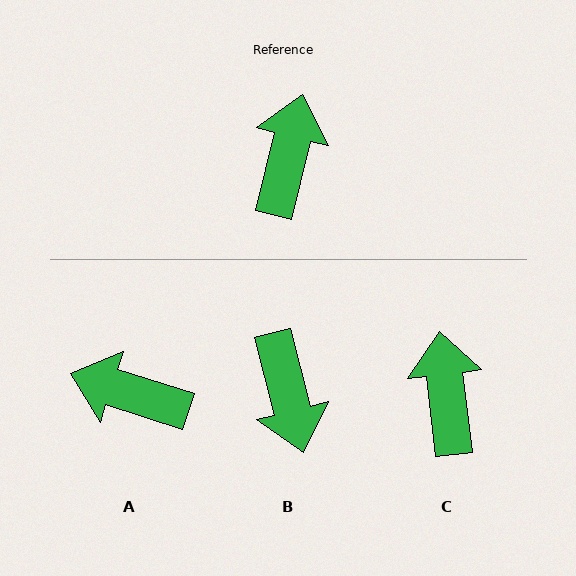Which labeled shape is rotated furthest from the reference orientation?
B, about 152 degrees away.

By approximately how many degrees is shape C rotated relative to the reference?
Approximately 20 degrees counter-clockwise.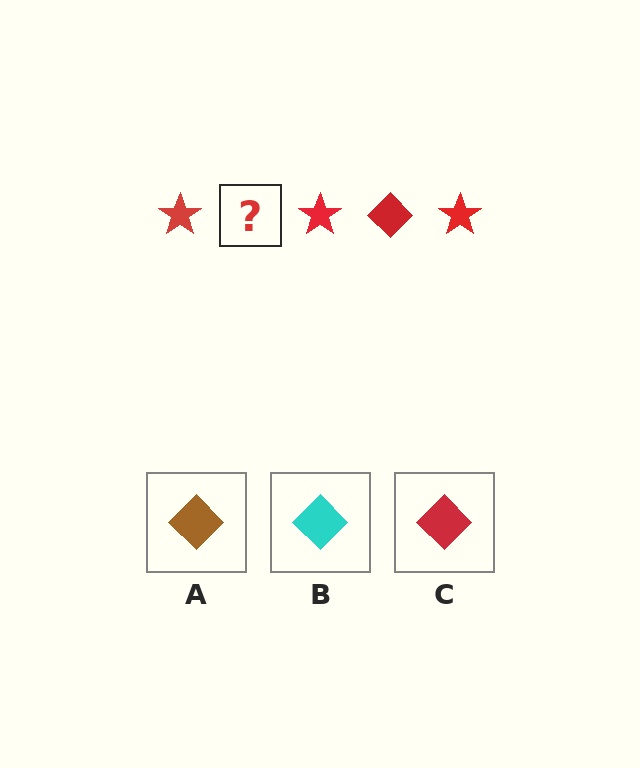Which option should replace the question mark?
Option C.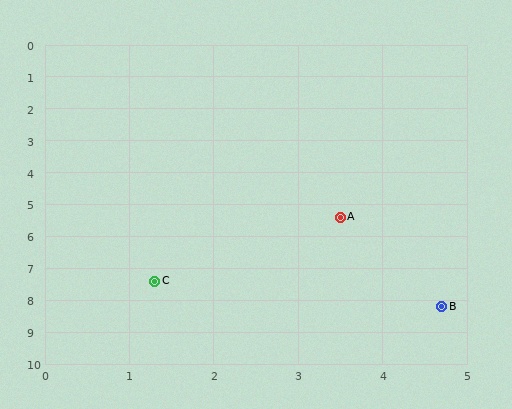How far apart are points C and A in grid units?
Points C and A are about 3.0 grid units apart.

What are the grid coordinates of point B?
Point B is at approximately (4.7, 8.2).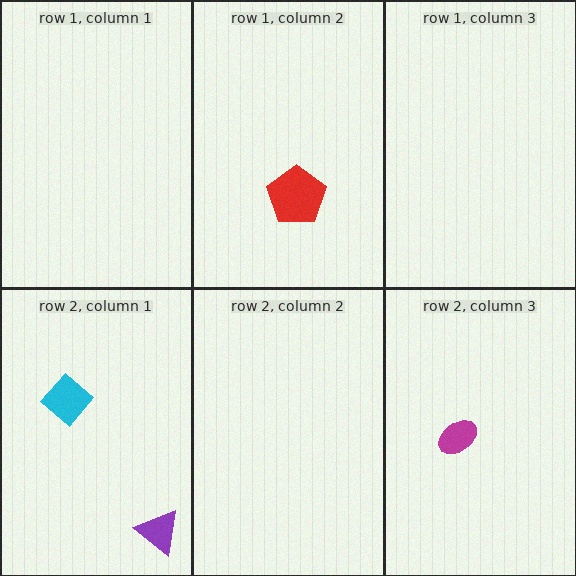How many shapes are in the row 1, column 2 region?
1.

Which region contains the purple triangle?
The row 2, column 1 region.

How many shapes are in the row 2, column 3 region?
1.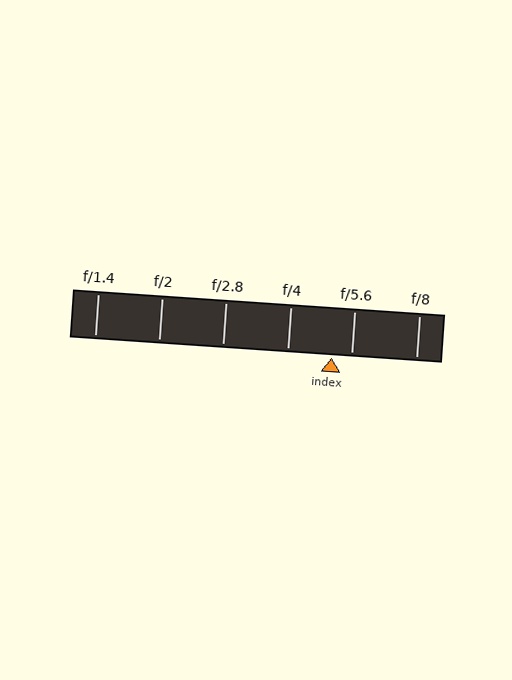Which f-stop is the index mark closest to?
The index mark is closest to f/5.6.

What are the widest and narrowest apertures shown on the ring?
The widest aperture shown is f/1.4 and the narrowest is f/8.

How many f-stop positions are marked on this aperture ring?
There are 6 f-stop positions marked.